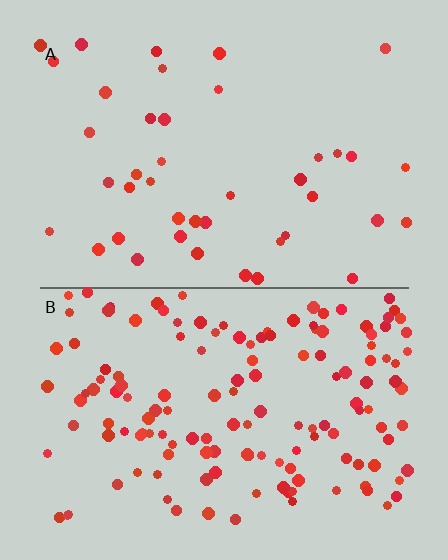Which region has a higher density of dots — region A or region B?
B (the bottom).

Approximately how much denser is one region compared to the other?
Approximately 3.5× — region B over region A.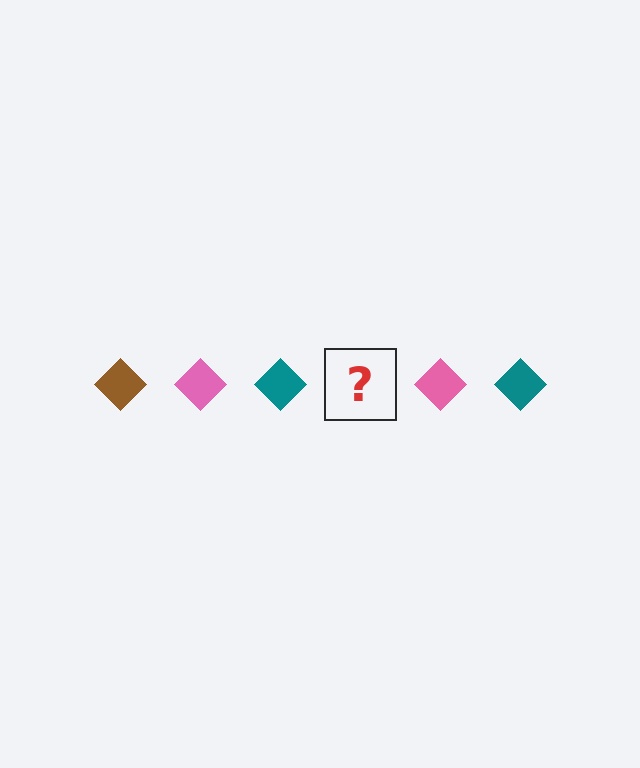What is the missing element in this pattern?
The missing element is a brown diamond.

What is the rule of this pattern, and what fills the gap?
The rule is that the pattern cycles through brown, pink, teal diamonds. The gap should be filled with a brown diamond.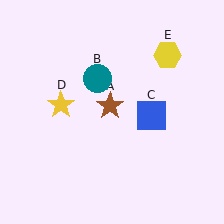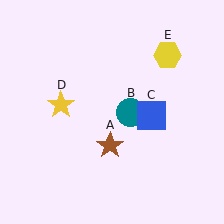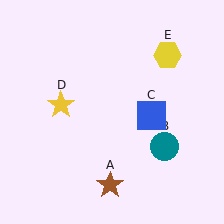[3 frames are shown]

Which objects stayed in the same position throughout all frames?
Blue square (object C) and yellow star (object D) and yellow hexagon (object E) remained stationary.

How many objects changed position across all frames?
2 objects changed position: brown star (object A), teal circle (object B).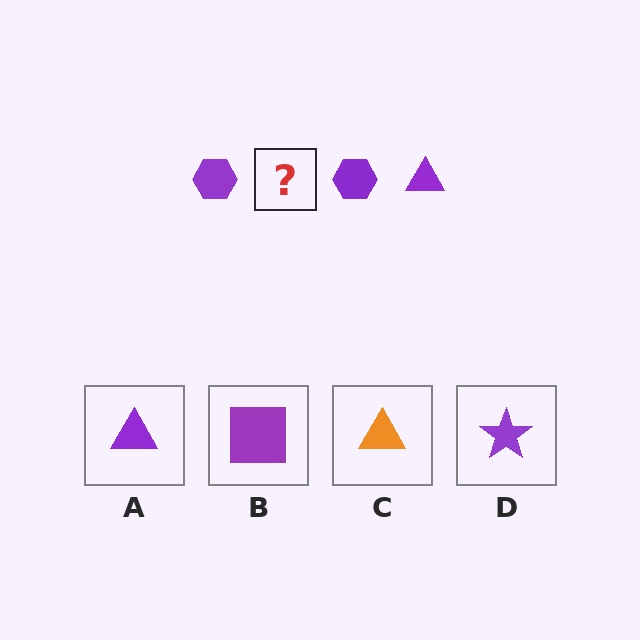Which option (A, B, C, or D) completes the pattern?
A.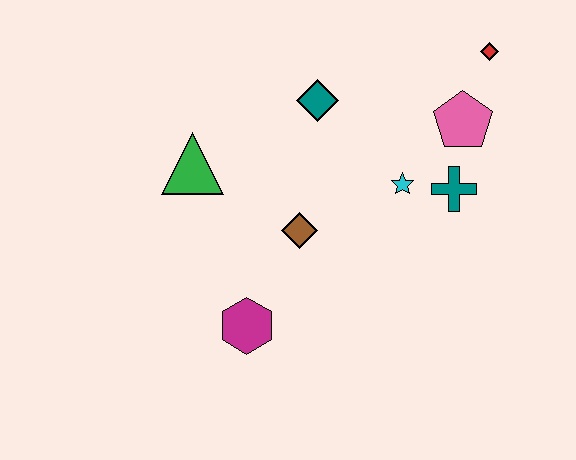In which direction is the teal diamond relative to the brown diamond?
The teal diamond is above the brown diamond.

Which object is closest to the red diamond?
The pink pentagon is closest to the red diamond.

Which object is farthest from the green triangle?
The red diamond is farthest from the green triangle.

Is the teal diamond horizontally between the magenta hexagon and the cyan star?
Yes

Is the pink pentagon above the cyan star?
Yes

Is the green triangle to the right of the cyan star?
No